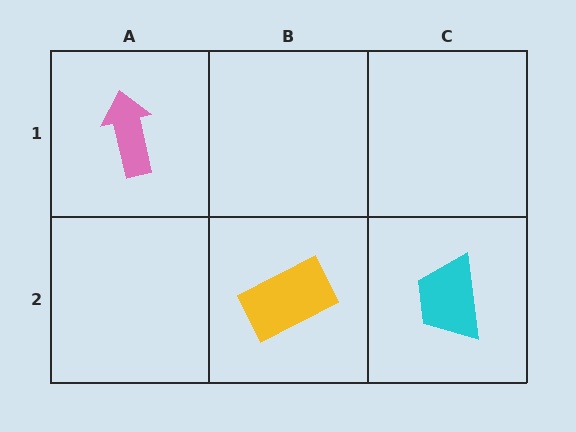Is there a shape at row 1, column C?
No, that cell is empty.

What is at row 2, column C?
A cyan trapezoid.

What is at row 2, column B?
A yellow rectangle.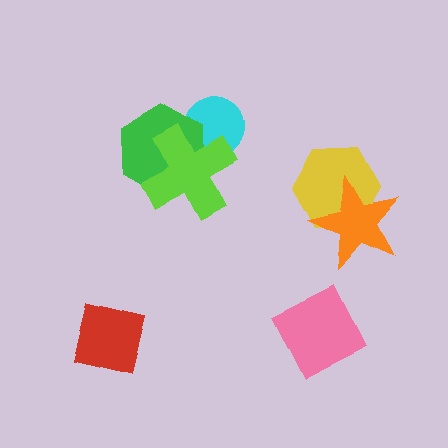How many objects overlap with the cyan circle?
2 objects overlap with the cyan circle.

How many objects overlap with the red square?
0 objects overlap with the red square.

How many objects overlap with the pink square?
0 objects overlap with the pink square.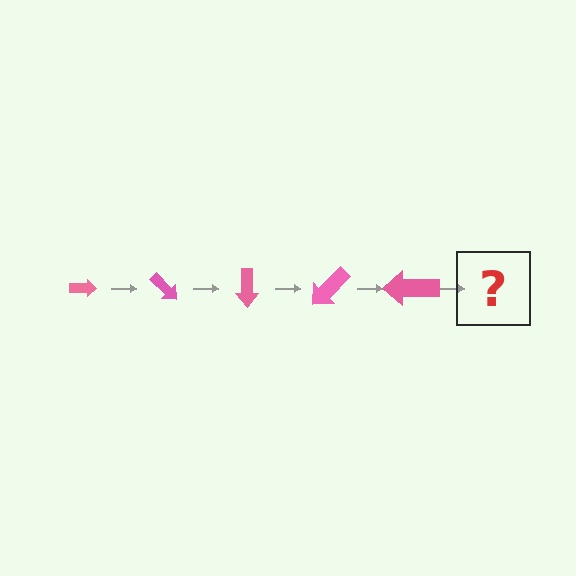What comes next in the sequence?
The next element should be an arrow, larger than the previous one and rotated 225 degrees from the start.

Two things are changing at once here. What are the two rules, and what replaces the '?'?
The two rules are that the arrow grows larger each step and it rotates 45 degrees each step. The '?' should be an arrow, larger than the previous one and rotated 225 degrees from the start.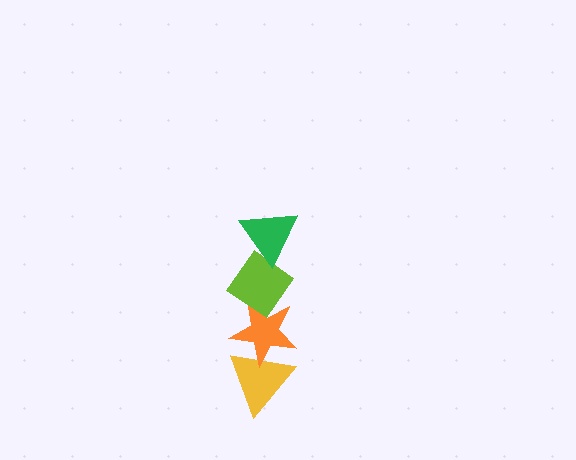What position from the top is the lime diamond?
The lime diamond is 2nd from the top.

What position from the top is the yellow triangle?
The yellow triangle is 4th from the top.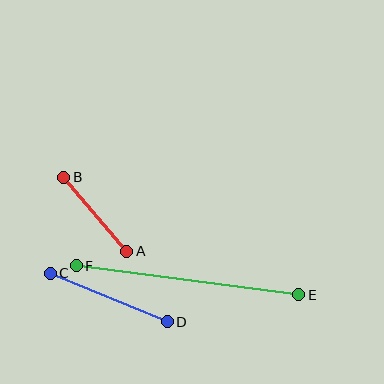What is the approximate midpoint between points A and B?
The midpoint is at approximately (95, 214) pixels.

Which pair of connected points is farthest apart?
Points E and F are farthest apart.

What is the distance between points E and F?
The distance is approximately 224 pixels.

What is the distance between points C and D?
The distance is approximately 127 pixels.